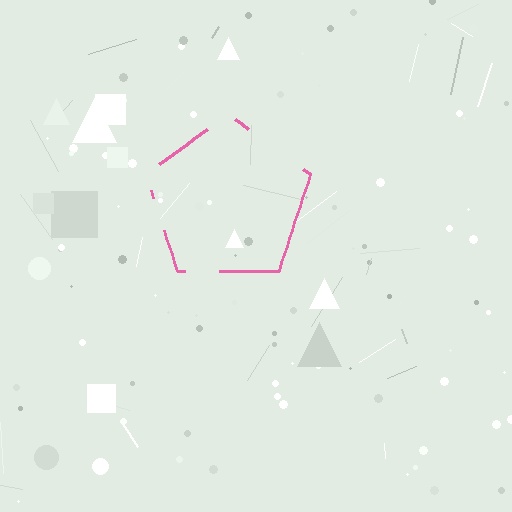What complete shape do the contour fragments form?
The contour fragments form a pentagon.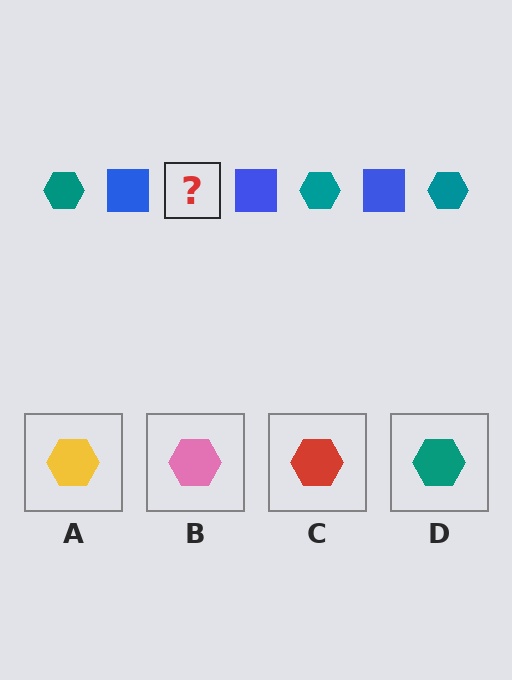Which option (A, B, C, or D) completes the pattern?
D.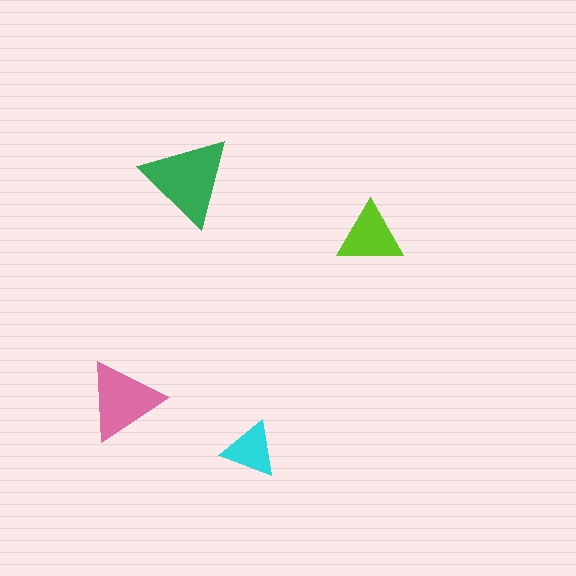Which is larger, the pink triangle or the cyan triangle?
The pink one.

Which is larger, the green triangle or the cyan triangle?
The green one.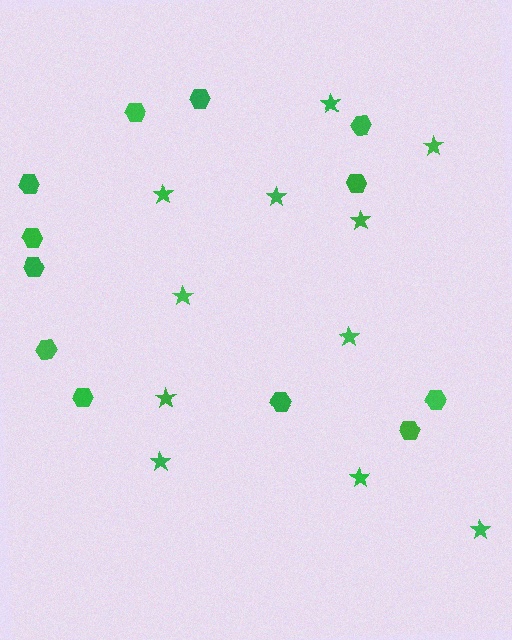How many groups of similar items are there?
There are 2 groups: one group of hexagons (12) and one group of stars (11).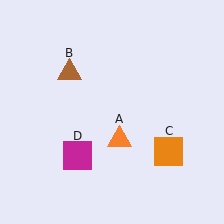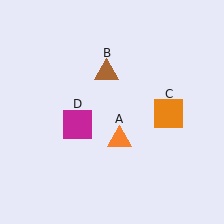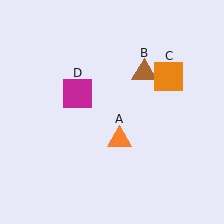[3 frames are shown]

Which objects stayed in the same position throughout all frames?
Orange triangle (object A) remained stationary.